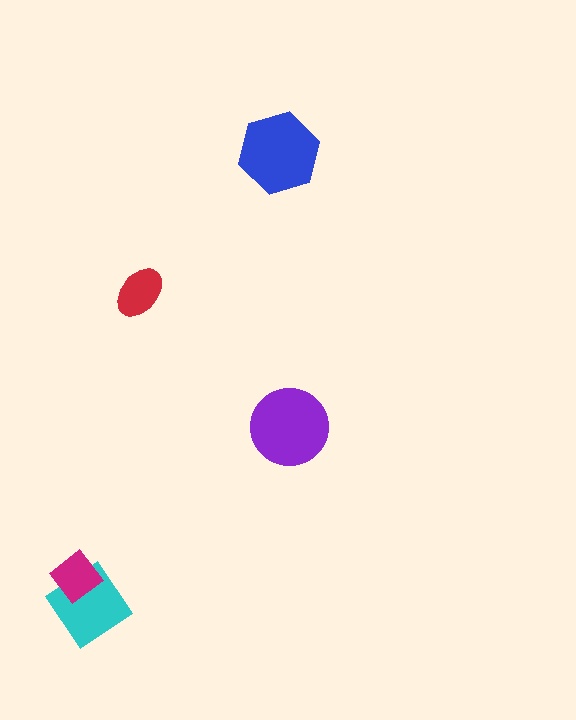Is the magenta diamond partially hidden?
No, no other shape covers it.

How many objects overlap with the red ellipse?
0 objects overlap with the red ellipse.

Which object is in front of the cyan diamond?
The magenta diamond is in front of the cyan diamond.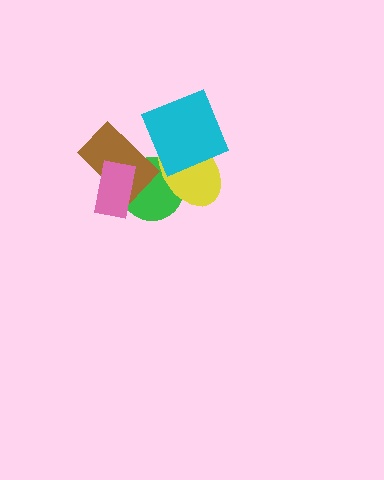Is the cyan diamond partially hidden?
No, no other shape covers it.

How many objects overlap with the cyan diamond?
3 objects overlap with the cyan diamond.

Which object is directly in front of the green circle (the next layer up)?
The brown rectangle is directly in front of the green circle.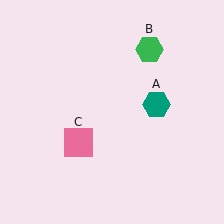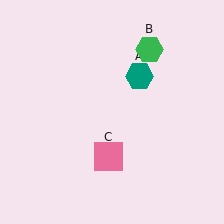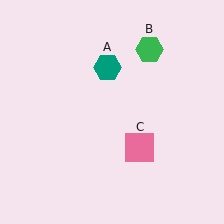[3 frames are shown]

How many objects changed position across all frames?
2 objects changed position: teal hexagon (object A), pink square (object C).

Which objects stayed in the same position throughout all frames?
Green hexagon (object B) remained stationary.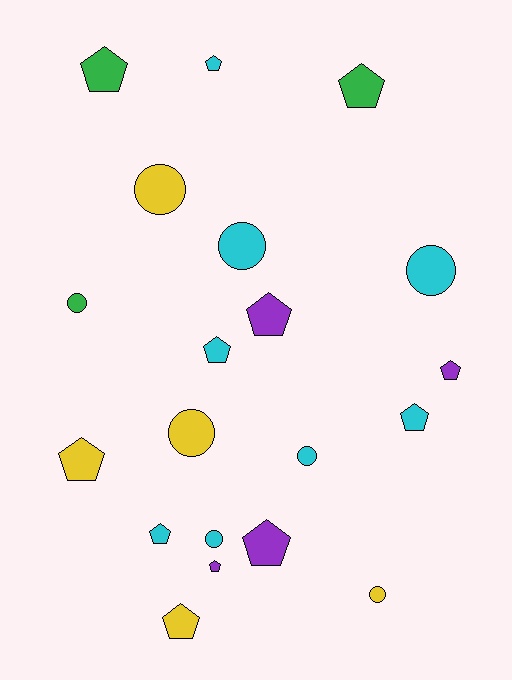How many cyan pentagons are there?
There are 4 cyan pentagons.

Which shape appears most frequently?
Pentagon, with 12 objects.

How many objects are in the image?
There are 20 objects.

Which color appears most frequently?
Cyan, with 8 objects.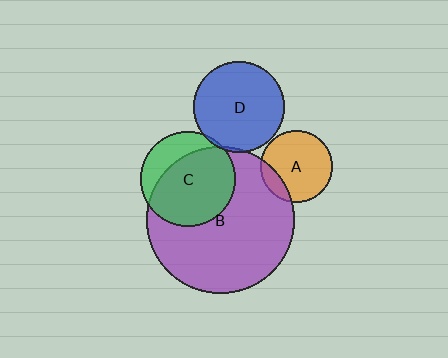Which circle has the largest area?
Circle B (purple).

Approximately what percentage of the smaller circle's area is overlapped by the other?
Approximately 5%.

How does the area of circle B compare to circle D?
Approximately 2.6 times.